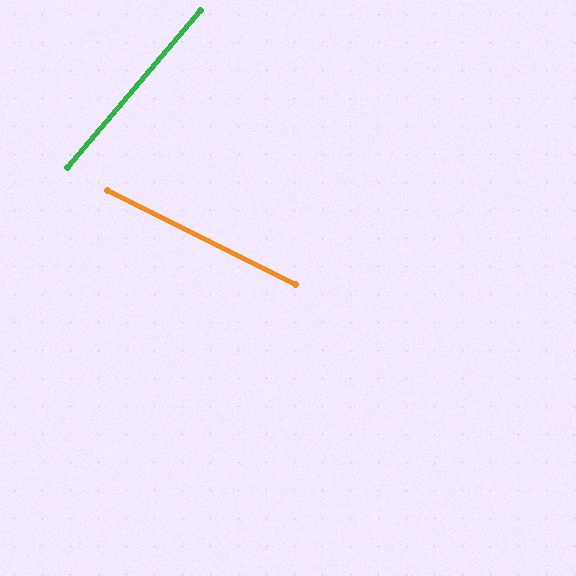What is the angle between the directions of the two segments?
Approximately 76 degrees.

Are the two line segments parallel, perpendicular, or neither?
Neither parallel nor perpendicular — they differ by about 76°.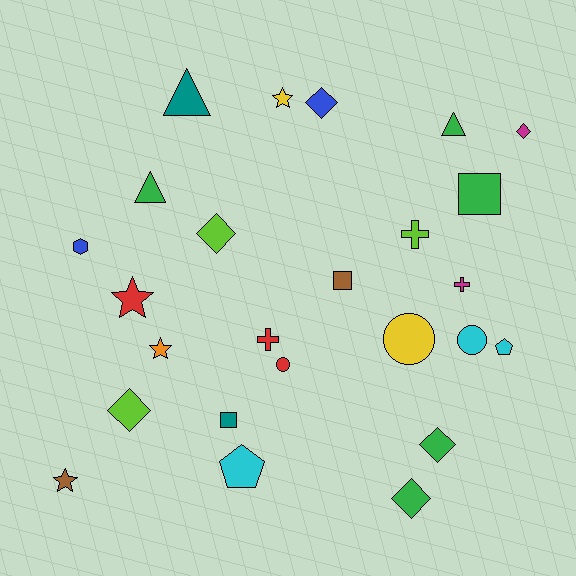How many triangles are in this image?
There are 3 triangles.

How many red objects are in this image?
There are 3 red objects.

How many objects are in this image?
There are 25 objects.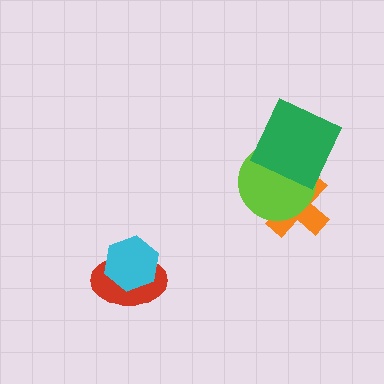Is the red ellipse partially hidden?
Yes, it is partially covered by another shape.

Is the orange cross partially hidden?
Yes, it is partially covered by another shape.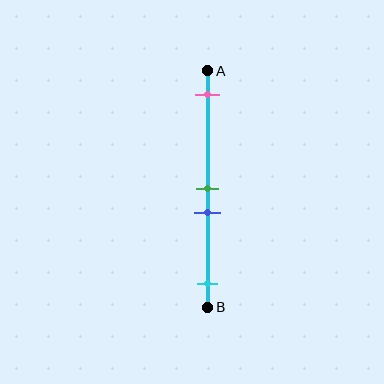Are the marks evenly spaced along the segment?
No, the marks are not evenly spaced.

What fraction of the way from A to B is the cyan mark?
The cyan mark is approximately 90% (0.9) of the way from A to B.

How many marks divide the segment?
There are 4 marks dividing the segment.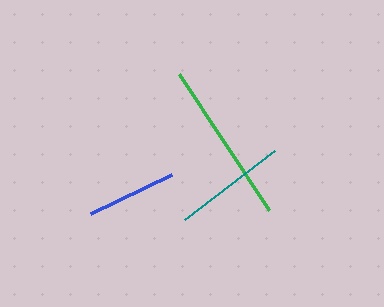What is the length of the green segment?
The green segment is approximately 163 pixels long.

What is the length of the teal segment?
The teal segment is approximately 113 pixels long.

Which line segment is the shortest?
The blue line is the shortest at approximately 90 pixels.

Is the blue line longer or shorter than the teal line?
The teal line is longer than the blue line.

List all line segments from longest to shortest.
From longest to shortest: green, teal, blue.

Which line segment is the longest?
The green line is the longest at approximately 163 pixels.